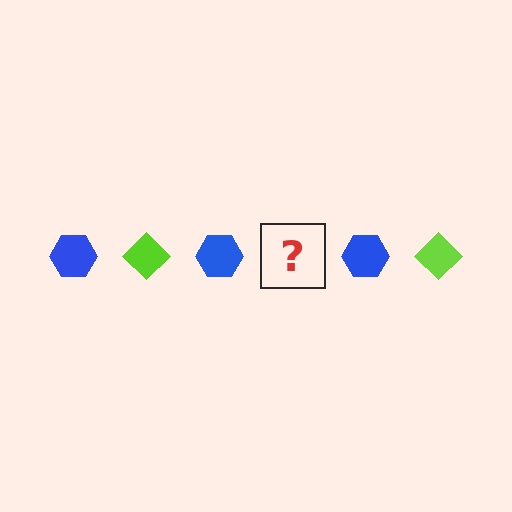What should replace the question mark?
The question mark should be replaced with a lime diamond.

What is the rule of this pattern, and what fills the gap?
The rule is that the pattern alternates between blue hexagon and lime diamond. The gap should be filled with a lime diamond.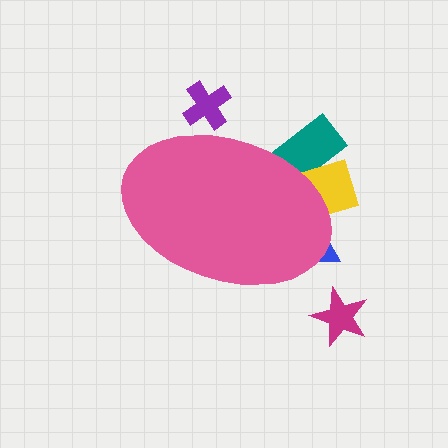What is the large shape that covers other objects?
A pink ellipse.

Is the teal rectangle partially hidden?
Yes, the teal rectangle is partially hidden behind the pink ellipse.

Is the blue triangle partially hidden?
Yes, the blue triangle is partially hidden behind the pink ellipse.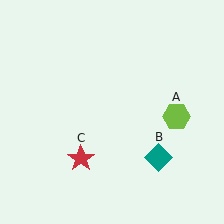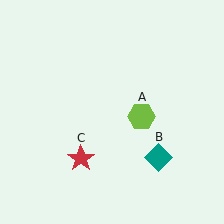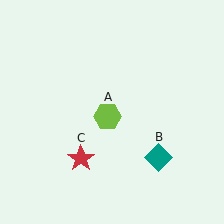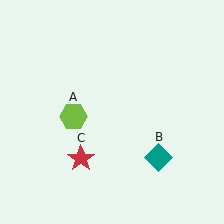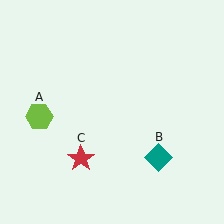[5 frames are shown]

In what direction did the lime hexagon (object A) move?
The lime hexagon (object A) moved left.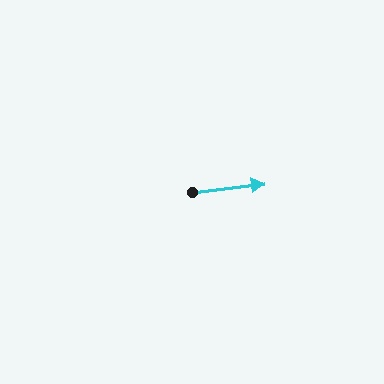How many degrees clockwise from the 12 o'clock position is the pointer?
Approximately 83 degrees.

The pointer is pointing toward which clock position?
Roughly 3 o'clock.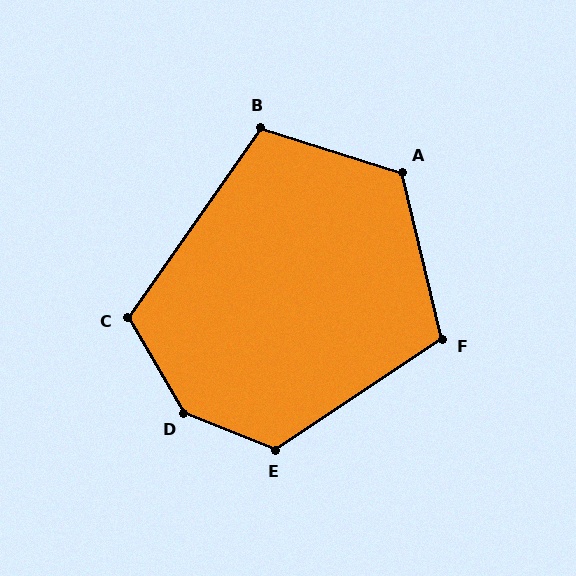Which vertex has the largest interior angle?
D, at approximately 142 degrees.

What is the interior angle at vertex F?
Approximately 110 degrees (obtuse).